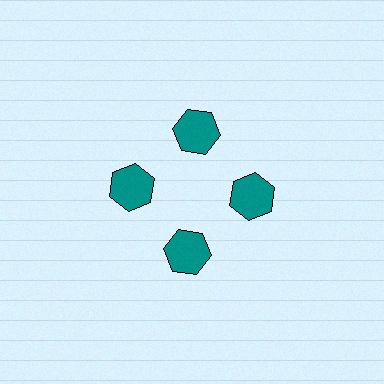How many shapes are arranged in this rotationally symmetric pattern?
There are 4 shapes, arranged in 4 groups of 1.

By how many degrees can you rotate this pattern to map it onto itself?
The pattern maps onto itself every 90 degrees of rotation.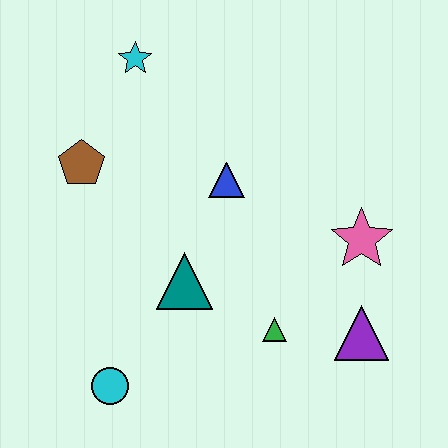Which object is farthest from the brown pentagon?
The purple triangle is farthest from the brown pentagon.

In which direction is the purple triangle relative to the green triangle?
The purple triangle is to the right of the green triangle.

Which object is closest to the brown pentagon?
The cyan star is closest to the brown pentagon.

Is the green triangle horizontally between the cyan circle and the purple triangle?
Yes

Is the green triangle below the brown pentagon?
Yes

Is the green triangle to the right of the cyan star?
Yes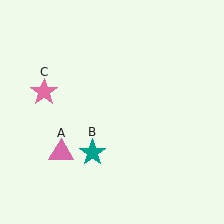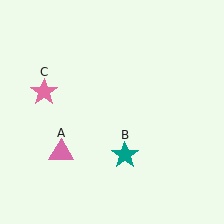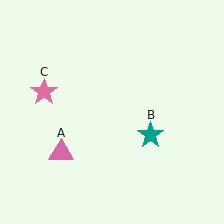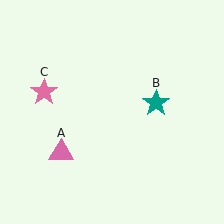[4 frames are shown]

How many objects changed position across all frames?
1 object changed position: teal star (object B).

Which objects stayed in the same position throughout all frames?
Pink triangle (object A) and pink star (object C) remained stationary.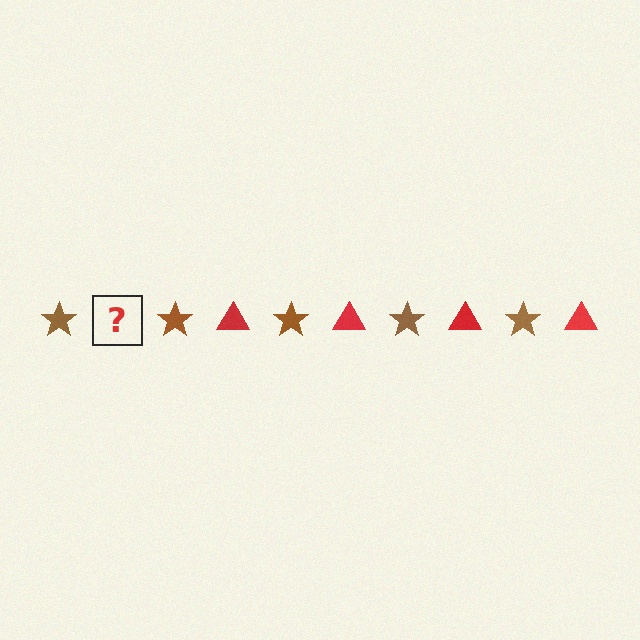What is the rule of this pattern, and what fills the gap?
The rule is that the pattern alternates between brown star and red triangle. The gap should be filled with a red triangle.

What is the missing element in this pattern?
The missing element is a red triangle.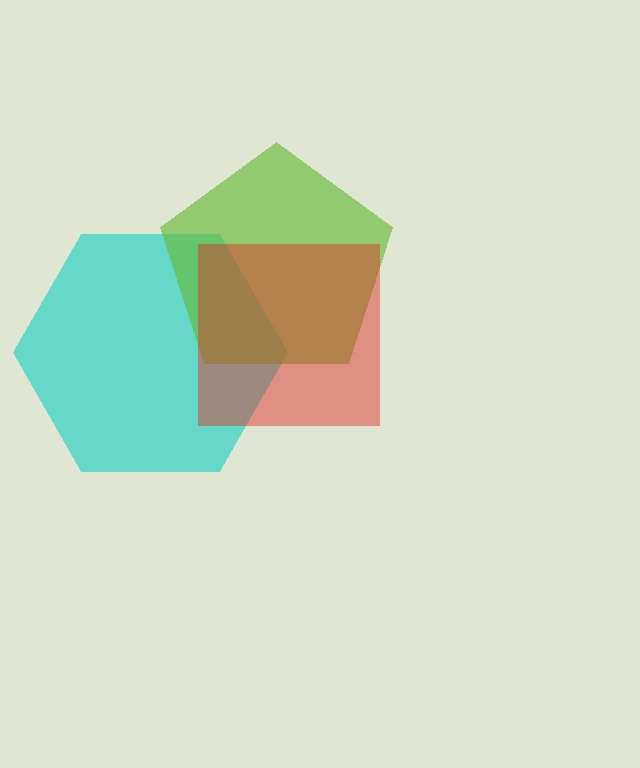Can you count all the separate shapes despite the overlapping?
Yes, there are 3 separate shapes.